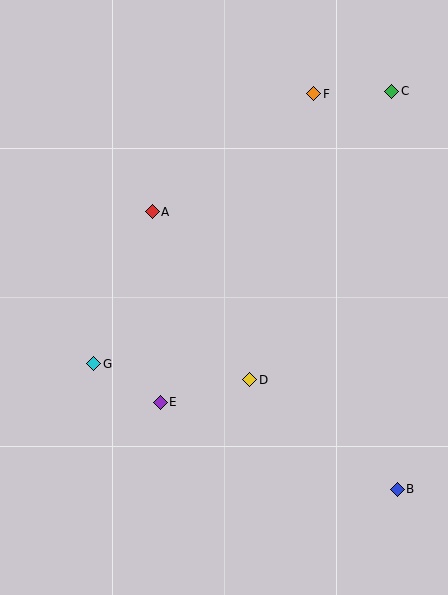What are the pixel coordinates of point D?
Point D is at (250, 380).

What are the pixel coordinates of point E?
Point E is at (160, 402).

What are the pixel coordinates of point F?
Point F is at (314, 94).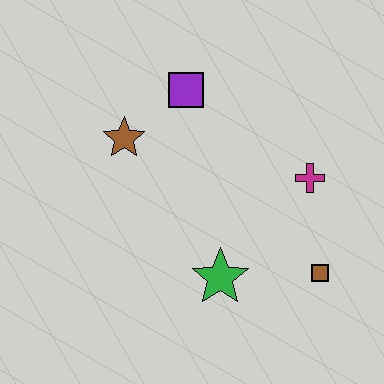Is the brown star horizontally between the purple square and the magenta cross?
No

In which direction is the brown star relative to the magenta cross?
The brown star is to the left of the magenta cross.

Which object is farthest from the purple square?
The brown square is farthest from the purple square.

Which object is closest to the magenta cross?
The brown square is closest to the magenta cross.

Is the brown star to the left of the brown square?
Yes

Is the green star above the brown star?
No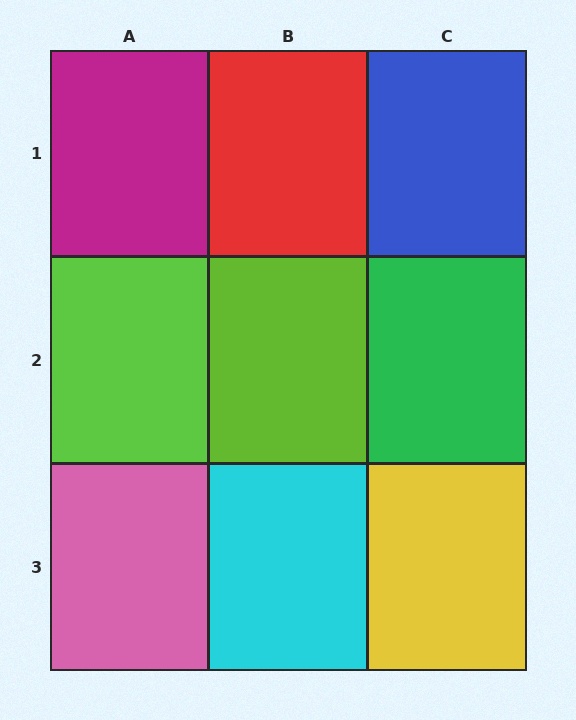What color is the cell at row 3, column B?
Cyan.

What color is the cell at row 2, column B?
Lime.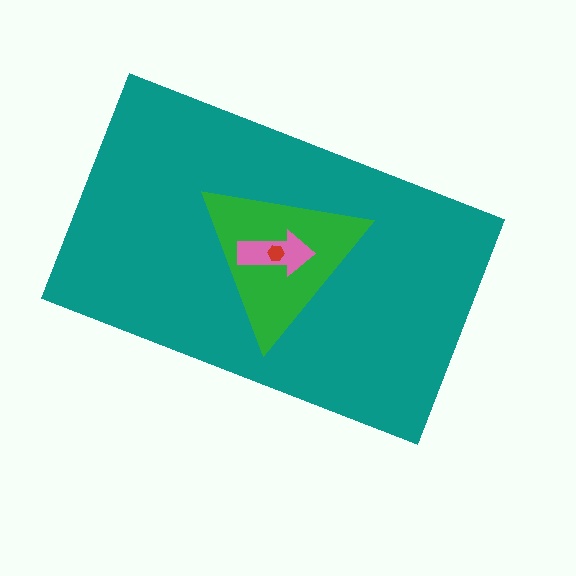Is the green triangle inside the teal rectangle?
Yes.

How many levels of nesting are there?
4.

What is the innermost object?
The red hexagon.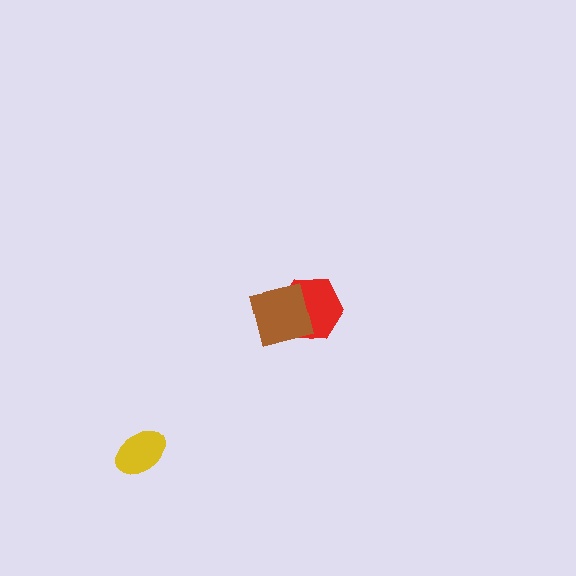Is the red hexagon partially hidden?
Yes, it is partially covered by another shape.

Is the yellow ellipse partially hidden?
No, no other shape covers it.